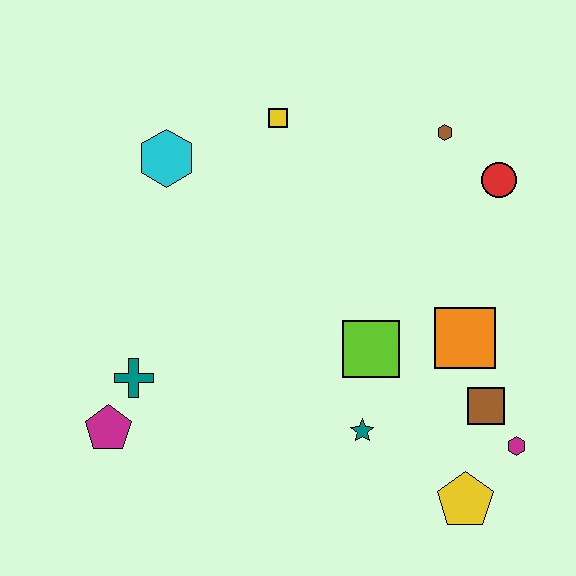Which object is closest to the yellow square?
The cyan hexagon is closest to the yellow square.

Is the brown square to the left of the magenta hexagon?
Yes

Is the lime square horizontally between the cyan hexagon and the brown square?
Yes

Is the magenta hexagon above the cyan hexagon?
No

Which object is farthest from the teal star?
The cyan hexagon is farthest from the teal star.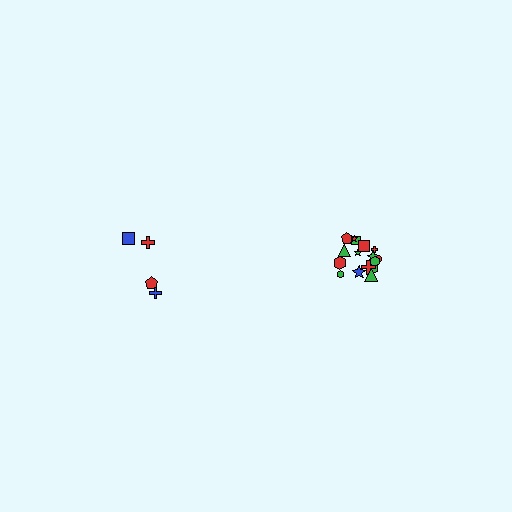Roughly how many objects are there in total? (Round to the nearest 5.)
Roughly 20 objects in total.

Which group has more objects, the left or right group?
The right group.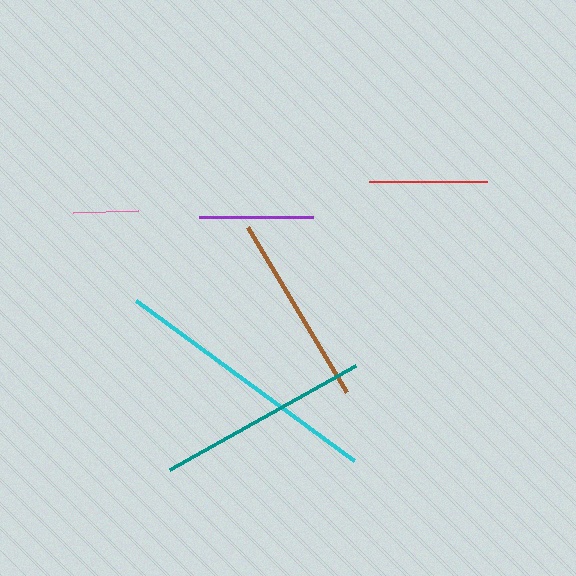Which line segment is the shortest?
The pink line is the shortest at approximately 65 pixels.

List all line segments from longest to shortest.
From longest to shortest: cyan, teal, brown, red, purple, pink.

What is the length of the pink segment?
The pink segment is approximately 65 pixels long.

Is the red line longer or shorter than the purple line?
The red line is longer than the purple line.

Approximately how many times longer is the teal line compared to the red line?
The teal line is approximately 1.8 times the length of the red line.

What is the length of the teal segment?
The teal segment is approximately 213 pixels long.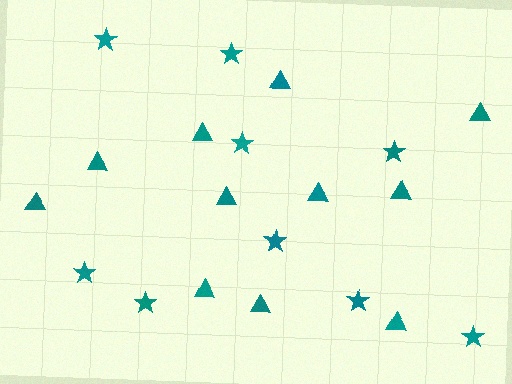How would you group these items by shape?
There are 2 groups: one group of stars (9) and one group of triangles (11).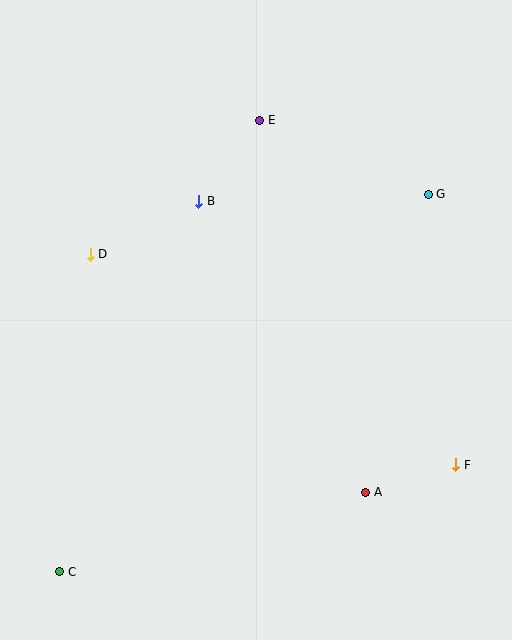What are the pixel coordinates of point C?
Point C is at (60, 572).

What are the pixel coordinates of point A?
Point A is at (366, 492).